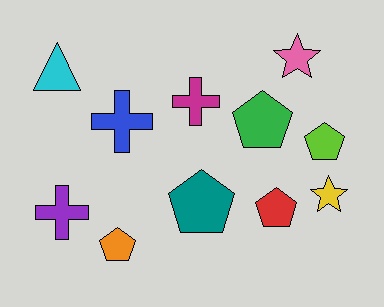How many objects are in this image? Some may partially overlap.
There are 11 objects.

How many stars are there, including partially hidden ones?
There are 2 stars.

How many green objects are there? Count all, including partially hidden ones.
There is 1 green object.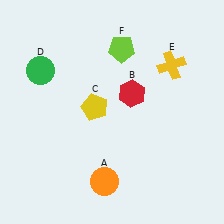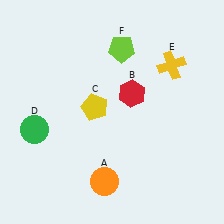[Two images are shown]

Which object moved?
The green circle (D) moved down.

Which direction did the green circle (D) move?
The green circle (D) moved down.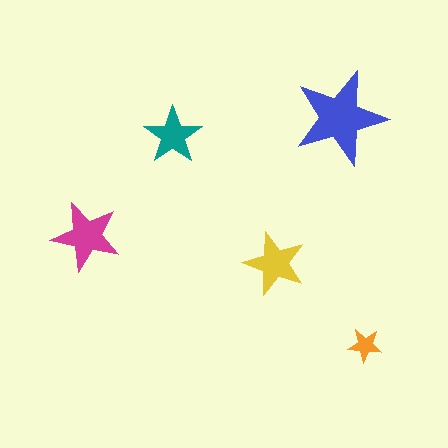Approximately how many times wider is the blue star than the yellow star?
About 1.5 times wider.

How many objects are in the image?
There are 5 objects in the image.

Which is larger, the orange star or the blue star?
The blue one.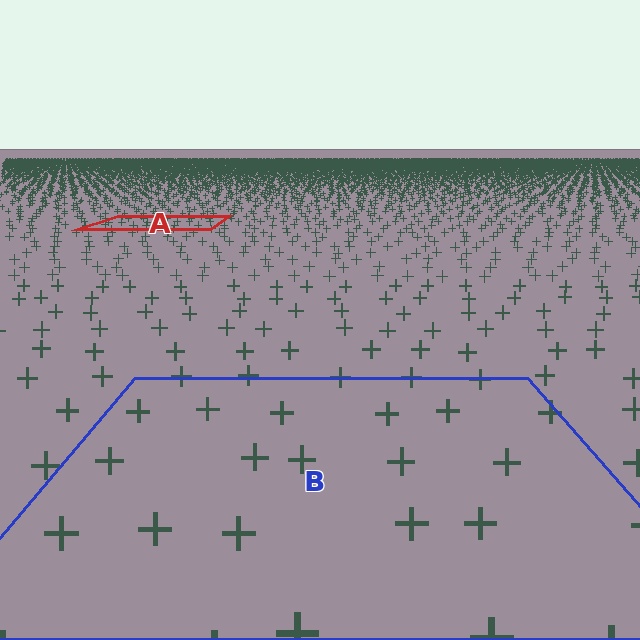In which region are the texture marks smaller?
The texture marks are smaller in region A, because it is farther away.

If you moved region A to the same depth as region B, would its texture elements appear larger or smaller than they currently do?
They would appear larger. At a closer depth, the same texture elements are projected at a bigger on-screen size.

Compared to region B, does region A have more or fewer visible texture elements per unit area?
Region A has more texture elements per unit area — they are packed more densely because it is farther away.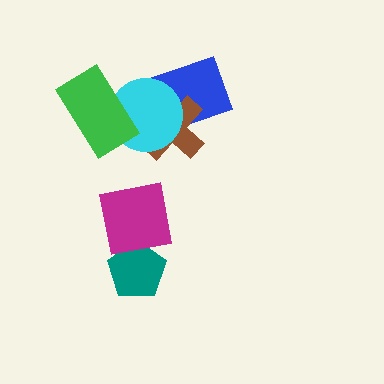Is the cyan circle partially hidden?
Yes, it is partially covered by another shape.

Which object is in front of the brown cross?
The cyan circle is in front of the brown cross.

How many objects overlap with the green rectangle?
1 object overlaps with the green rectangle.